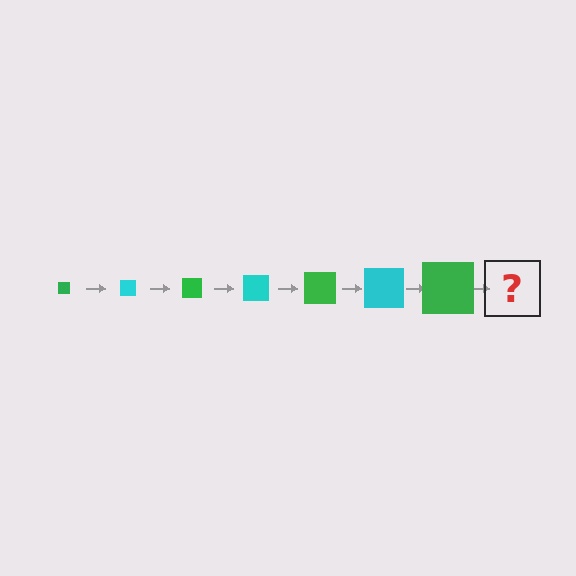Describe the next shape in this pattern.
It should be a cyan square, larger than the previous one.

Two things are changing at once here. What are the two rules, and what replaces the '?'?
The two rules are that the square grows larger each step and the color cycles through green and cyan. The '?' should be a cyan square, larger than the previous one.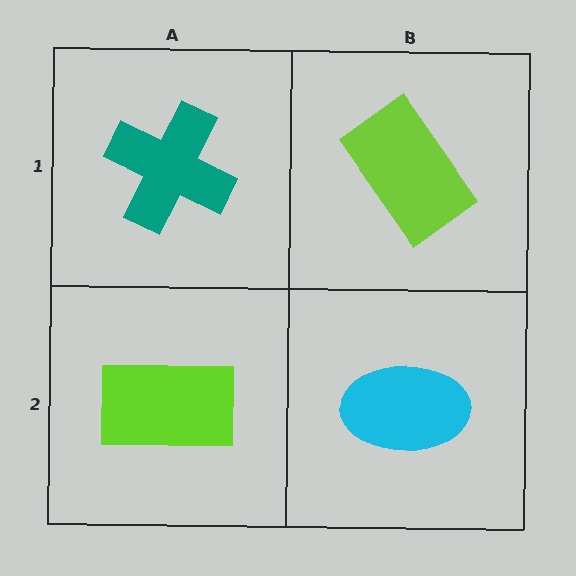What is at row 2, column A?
A lime rectangle.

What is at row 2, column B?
A cyan ellipse.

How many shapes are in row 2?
2 shapes.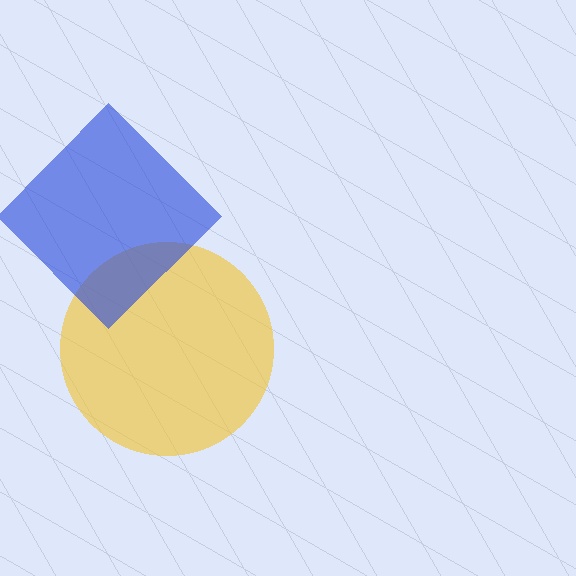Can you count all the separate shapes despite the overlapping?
Yes, there are 2 separate shapes.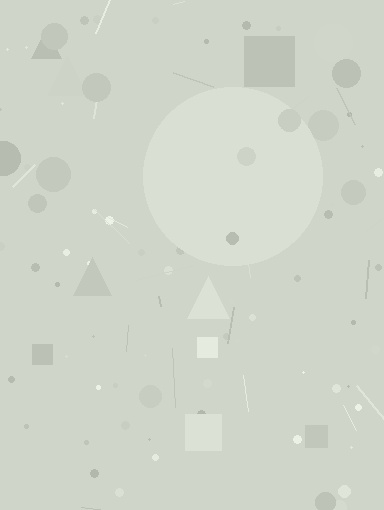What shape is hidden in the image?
A circle is hidden in the image.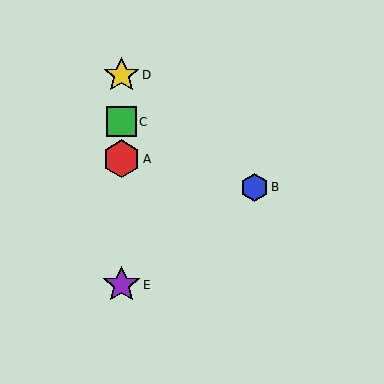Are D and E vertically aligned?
Yes, both are at x≈121.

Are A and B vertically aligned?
No, A is at x≈121 and B is at x≈254.